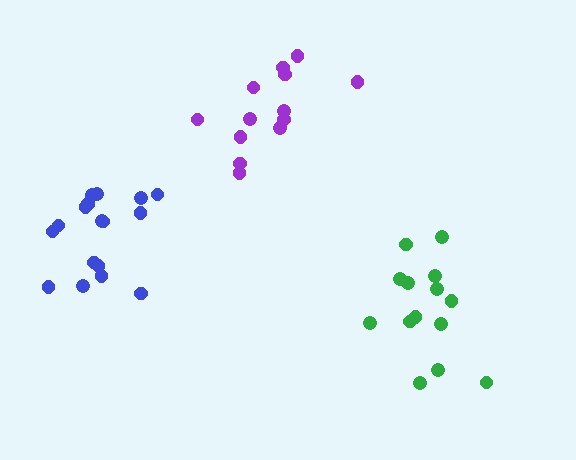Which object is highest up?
The purple cluster is topmost.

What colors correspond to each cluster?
The clusters are colored: green, blue, purple.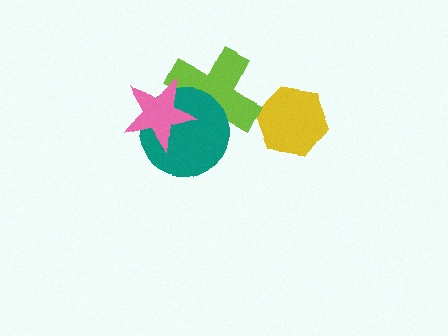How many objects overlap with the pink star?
2 objects overlap with the pink star.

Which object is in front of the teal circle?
The pink star is in front of the teal circle.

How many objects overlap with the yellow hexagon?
0 objects overlap with the yellow hexagon.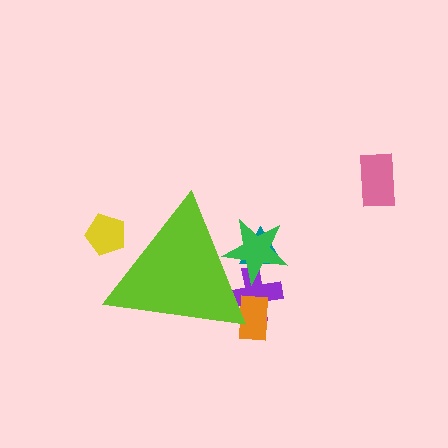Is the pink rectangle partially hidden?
No, the pink rectangle is fully visible.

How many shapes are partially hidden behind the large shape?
5 shapes are partially hidden.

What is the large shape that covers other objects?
A lime triangle.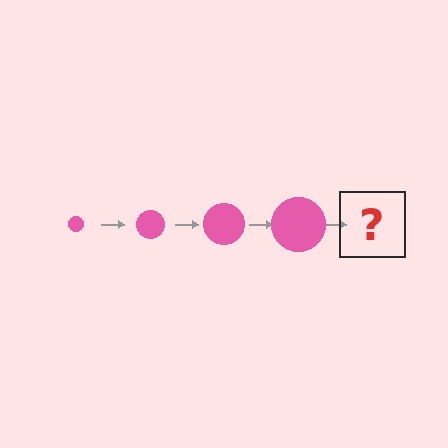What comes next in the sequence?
The next element should be a pink circle, larger than the previous one.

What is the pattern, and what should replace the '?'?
The pattern is that the circle gets progressively larger each step. The '?' should be a pink circle, larger than the previous one.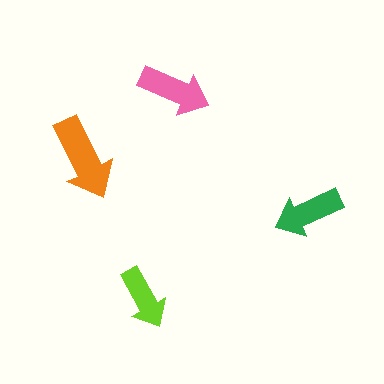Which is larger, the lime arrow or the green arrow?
The green one.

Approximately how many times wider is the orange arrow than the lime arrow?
About 1.5 times wider.